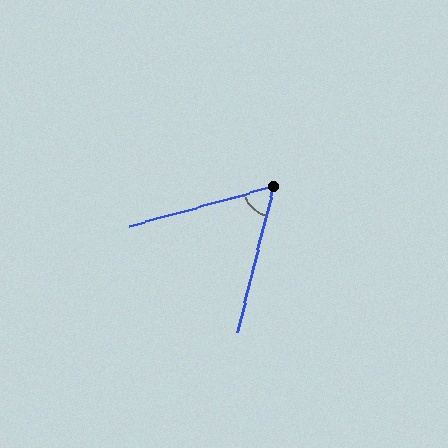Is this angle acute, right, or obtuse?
It is acute.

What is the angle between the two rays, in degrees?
Approximately 61 degrees.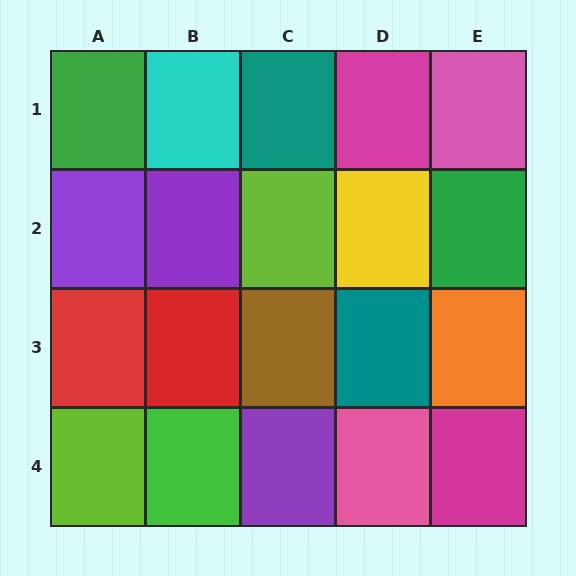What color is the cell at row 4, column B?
Green.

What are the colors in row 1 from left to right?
Green, cyan, teal, magenta, pink.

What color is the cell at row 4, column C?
Purple.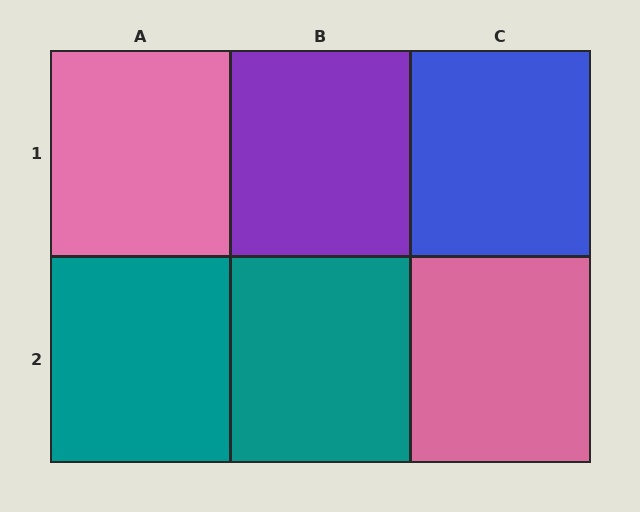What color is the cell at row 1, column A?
Pink.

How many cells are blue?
1 cell is blue.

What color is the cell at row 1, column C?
Blue.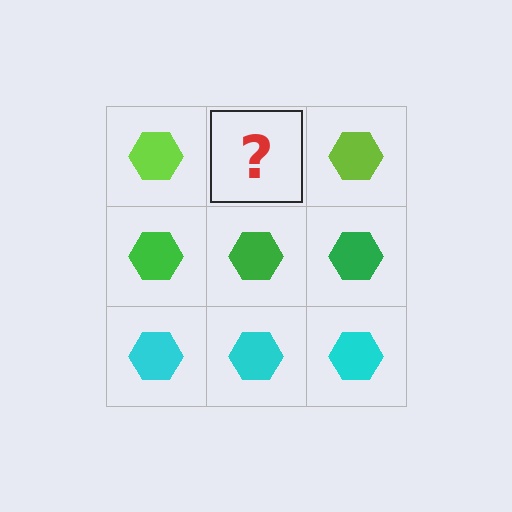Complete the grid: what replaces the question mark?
The question mark should be replaced with a lime hexagon.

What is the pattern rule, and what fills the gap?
The rule is that each row has a consistent color. The gap should be filled with a lime hexagon.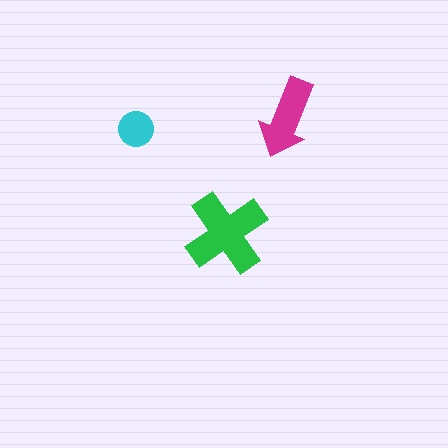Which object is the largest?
The green cross.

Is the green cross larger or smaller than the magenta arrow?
Larger.